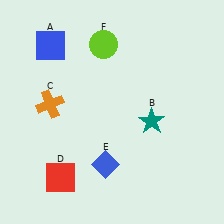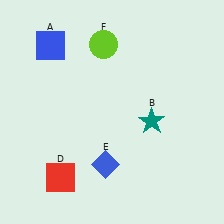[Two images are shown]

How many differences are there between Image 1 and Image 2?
There is 1 difference between the two images.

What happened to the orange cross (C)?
The orange cross (C) was removed in Image 2. It was in the top-left area of Image 1.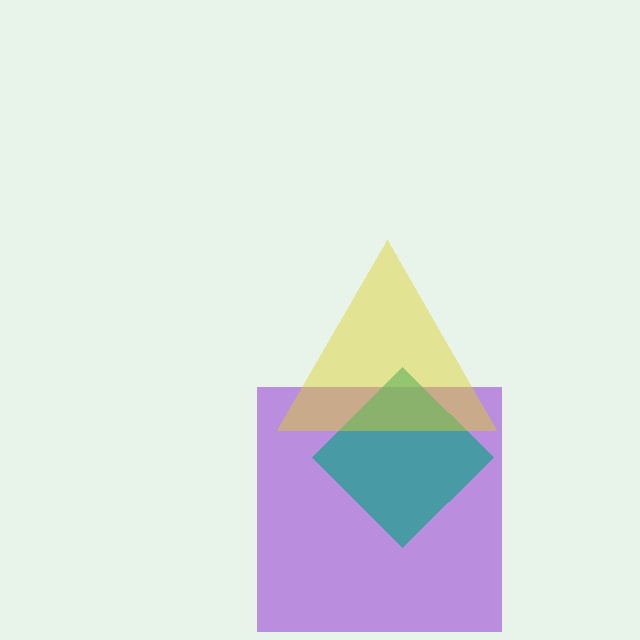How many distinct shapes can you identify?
There are 3 distinct shapes: a purple square, a teal diamond, a yellow triangle.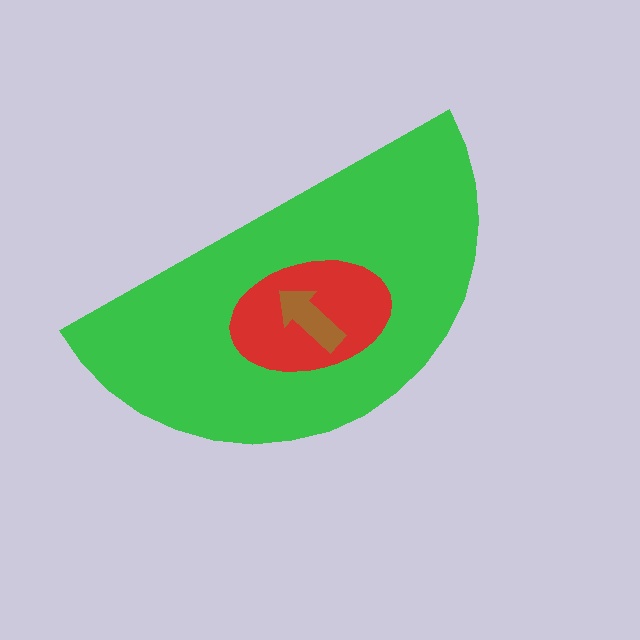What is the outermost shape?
The green semicircle.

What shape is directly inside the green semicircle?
The red ellipse.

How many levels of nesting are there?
3.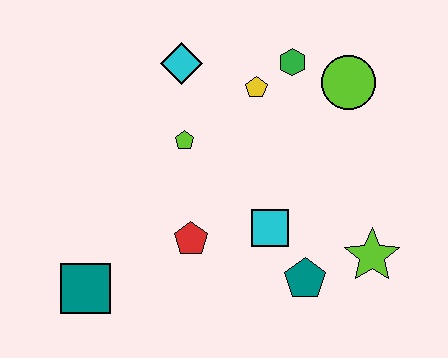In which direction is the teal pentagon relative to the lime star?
The teal pentagon is to the left of the lime star.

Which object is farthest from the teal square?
The lime circle is farthest from the teal square.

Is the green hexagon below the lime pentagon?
No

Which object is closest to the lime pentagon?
The cyan diamond is closest to the lime pentagon.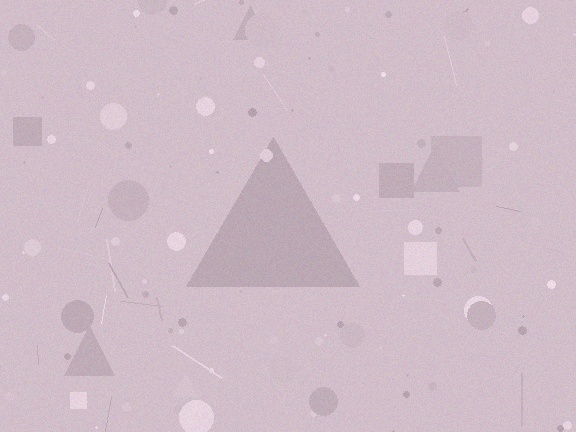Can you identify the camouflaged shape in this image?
The camouflaged shape is a triangle.